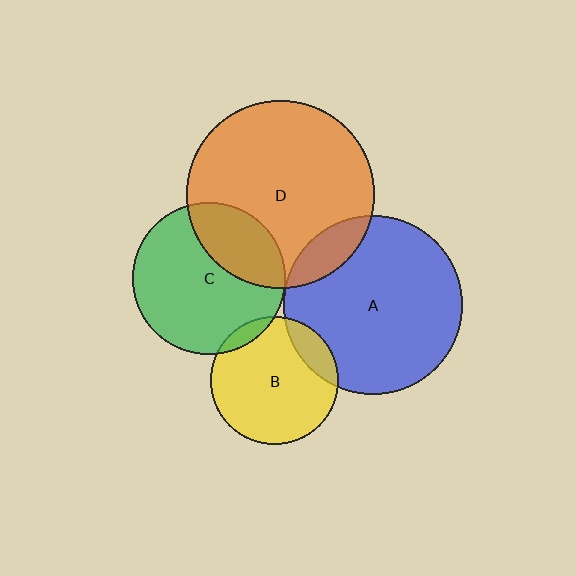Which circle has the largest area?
Circle D (orange).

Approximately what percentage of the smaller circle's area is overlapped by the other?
Approximately 30%.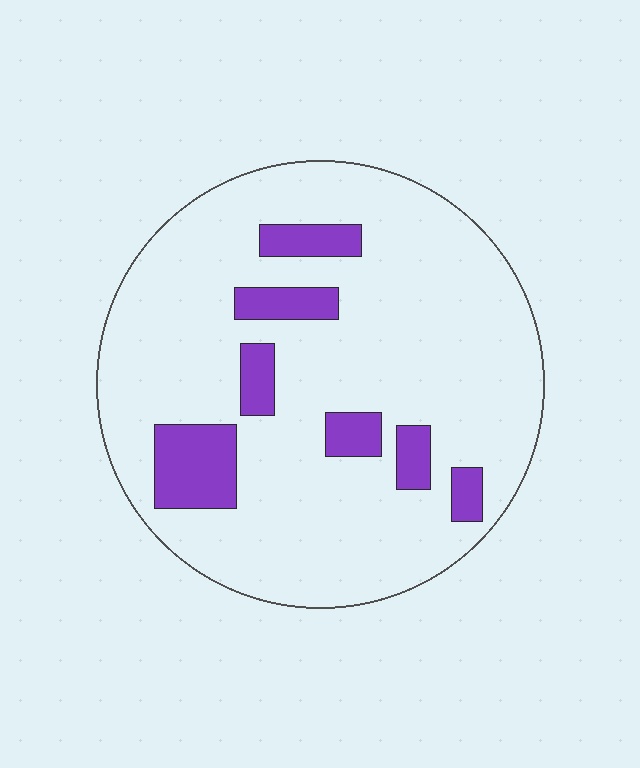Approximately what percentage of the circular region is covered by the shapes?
Approximately 15%.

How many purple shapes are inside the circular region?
7.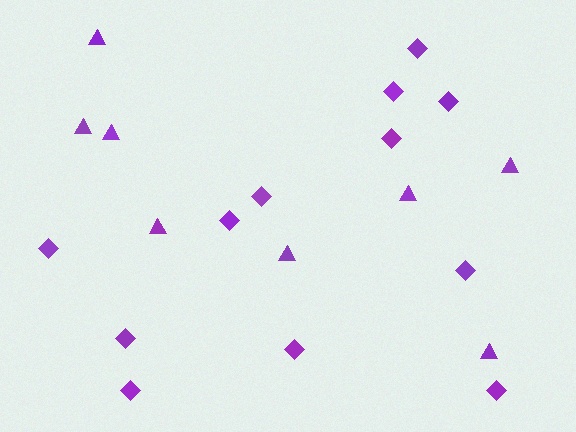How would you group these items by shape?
There are 2 groups: one group of diamonds (12) and one group of triangles (8).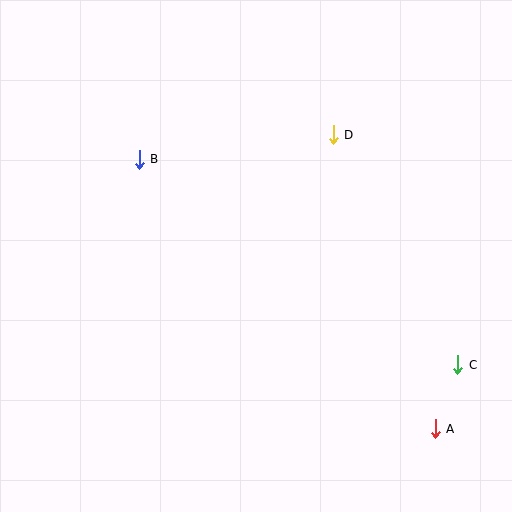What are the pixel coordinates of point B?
Point B is at (139, 159).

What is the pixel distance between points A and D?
The distance between A and D is 312 pixels.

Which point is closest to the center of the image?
Point D at (333, 135) is closest to the center.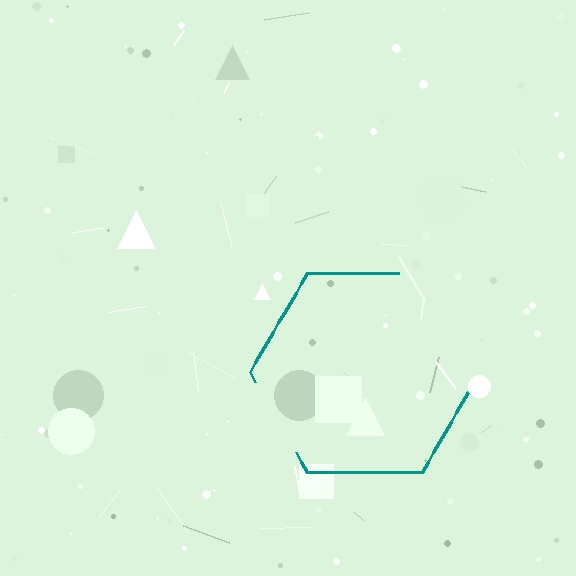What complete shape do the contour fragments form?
The contour fragments form a hexagon.